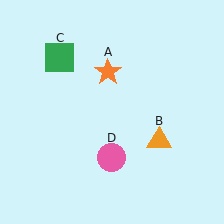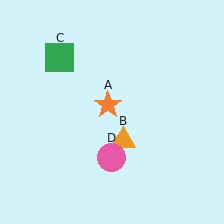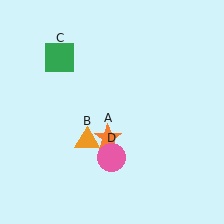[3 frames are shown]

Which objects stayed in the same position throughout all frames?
Green square (object C) and pink circle (object D) remained stationary.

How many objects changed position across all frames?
2 objects changed position: orange star (object A), orange triangle (object B).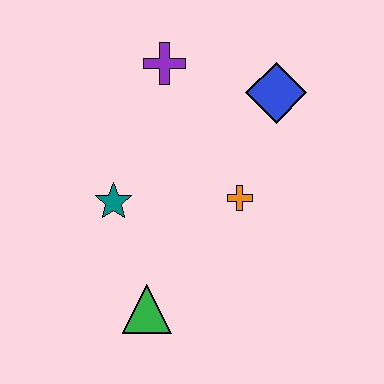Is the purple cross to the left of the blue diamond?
Yes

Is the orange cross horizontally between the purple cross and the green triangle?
No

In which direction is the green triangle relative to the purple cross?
The green triangle is below the purple cross.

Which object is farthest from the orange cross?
The purple cross is farthest from the orange cross.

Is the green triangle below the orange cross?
Yes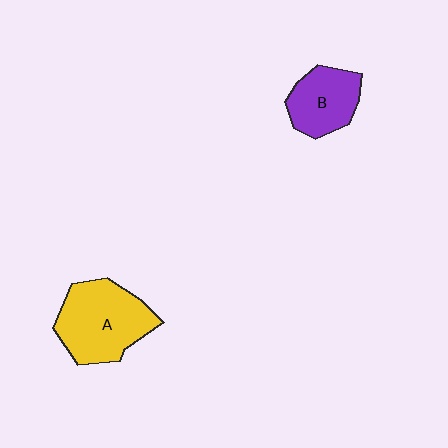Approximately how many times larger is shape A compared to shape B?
Approximately 1.5 times.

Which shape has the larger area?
Shape A (yellow).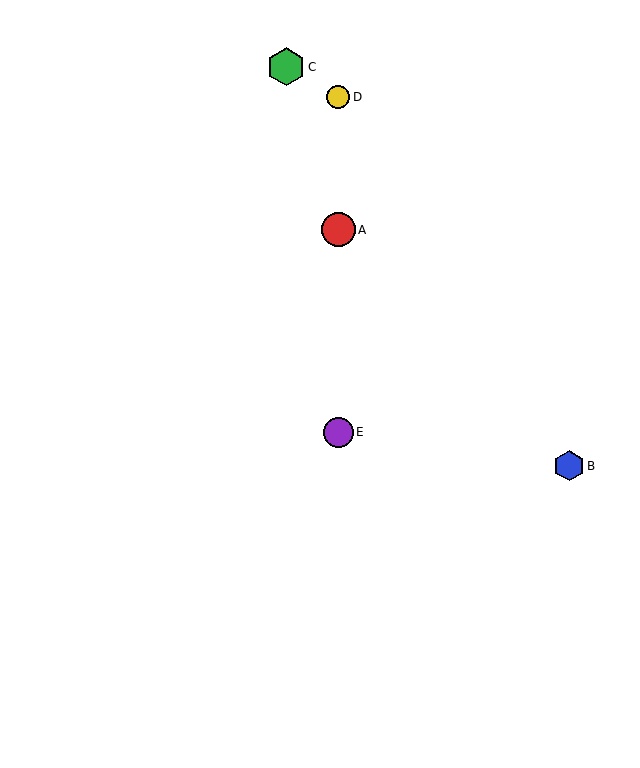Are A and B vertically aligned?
No, A is at x≈338 and B is at x≈569.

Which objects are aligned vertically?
Objects A, D, E are aligned vertically.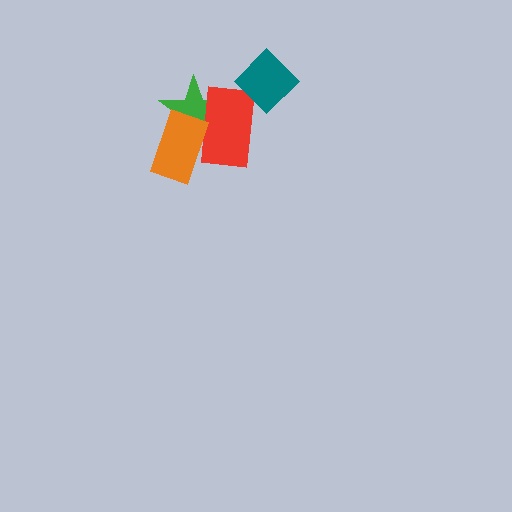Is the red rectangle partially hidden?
Yes, it is partially covered by another shape.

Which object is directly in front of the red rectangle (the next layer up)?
The teal diamond is directly in front of the red rectangle.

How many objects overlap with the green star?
2 objects overlap with the green star.